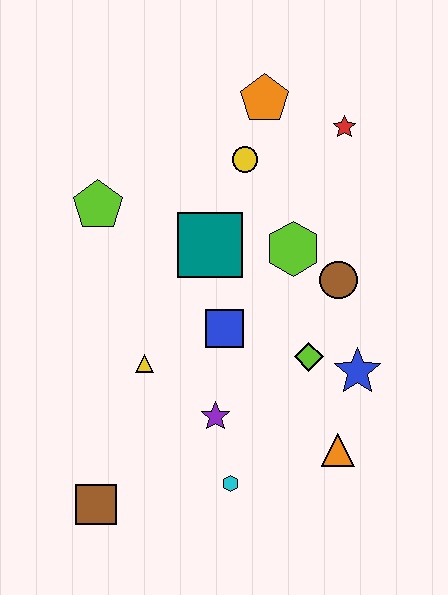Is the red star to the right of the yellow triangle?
Yes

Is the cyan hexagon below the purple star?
Yes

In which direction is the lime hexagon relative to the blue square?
The lime hexagon is above the blue square.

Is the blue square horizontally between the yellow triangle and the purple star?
No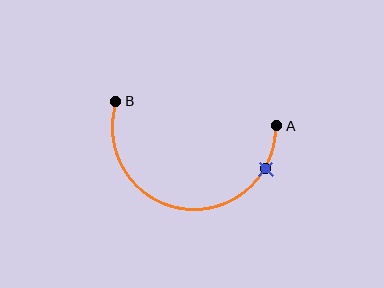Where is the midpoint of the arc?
The arc midpoint is the point on the curve farthest from the straight line joining A and B. It sits below that line.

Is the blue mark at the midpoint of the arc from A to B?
No. The blue mark lies on the arc but is closer to endpoint A. The arc midpoint would be at the point on the curve equidistant along the arc from both A and B.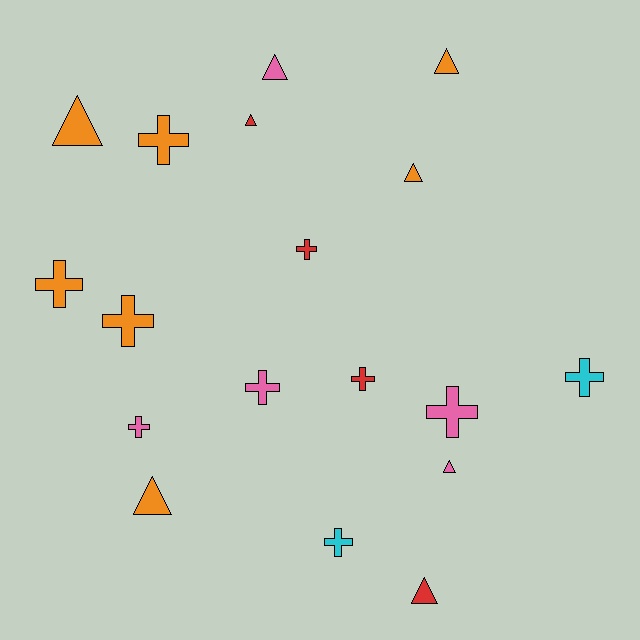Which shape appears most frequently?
Cross, with 10 objects.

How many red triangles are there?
There are 2 red triangles.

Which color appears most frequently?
Orange, with 7 objects.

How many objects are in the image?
There are 18 objects.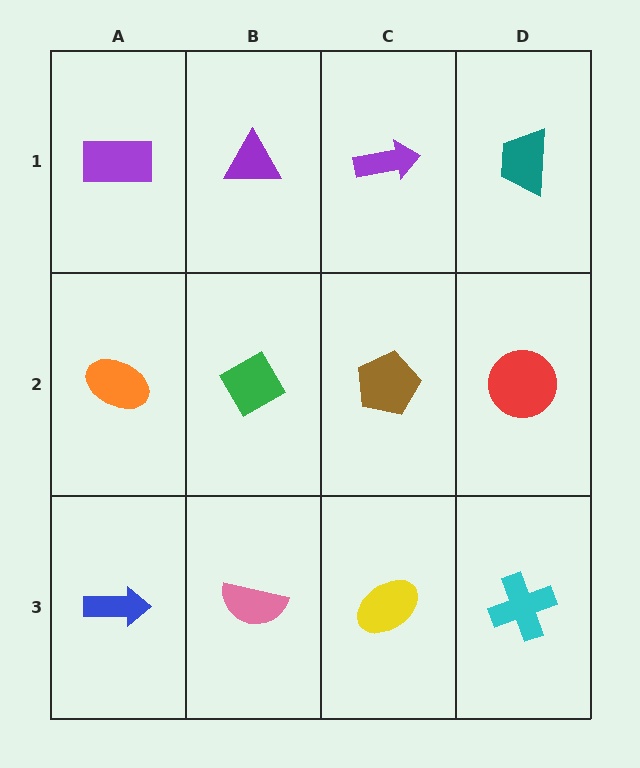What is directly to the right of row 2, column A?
A green diamond.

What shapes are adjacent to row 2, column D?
A teal trapezoid (row 1, column D), a cyan cross (row 3, column D), a brown pentagon (row 2, column C).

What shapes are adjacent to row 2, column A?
A purple rectangle (row 1, column A), a blue arrow (row 3, column A), a green diamond (row 2, column B).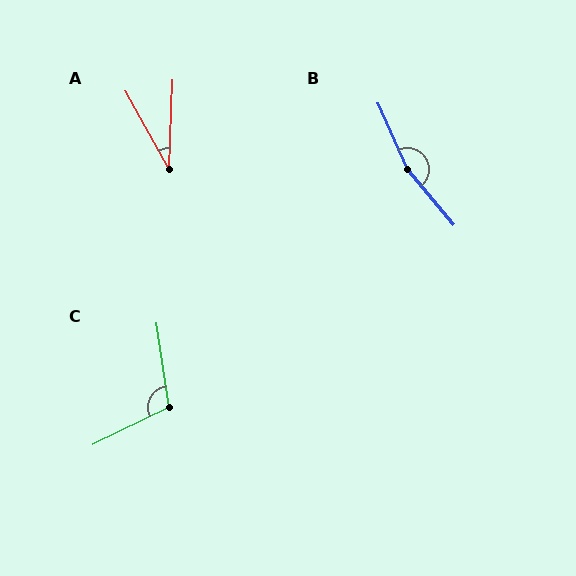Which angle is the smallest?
A, at approximately 32 degrees.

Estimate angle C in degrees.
Approximately 108 degrees.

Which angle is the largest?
B, at approximately 164 degrees.